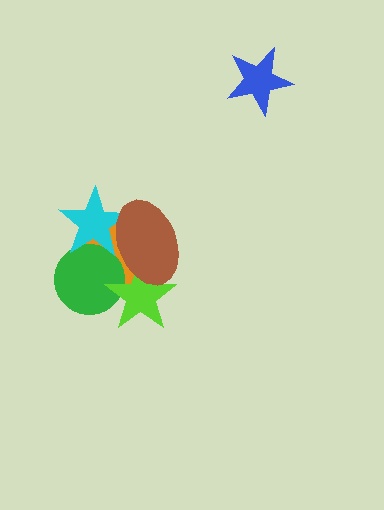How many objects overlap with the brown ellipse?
4 objects overlap with the brown ellipse.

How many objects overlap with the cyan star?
3 objects overlap with the cyan star.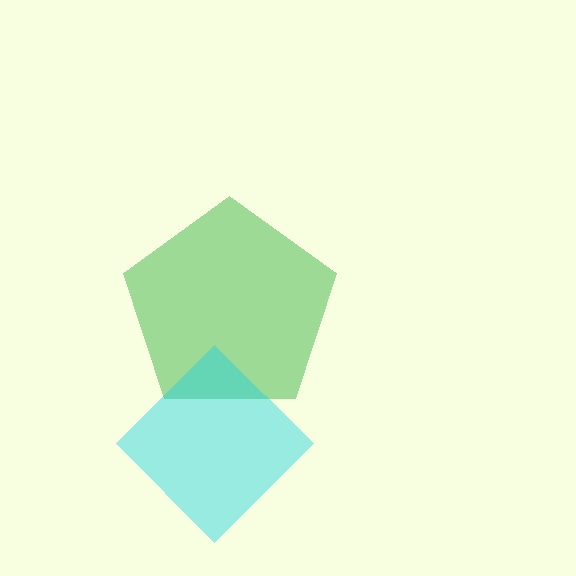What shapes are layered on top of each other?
The layered shapes are: a green pentagon, a cyan diamond.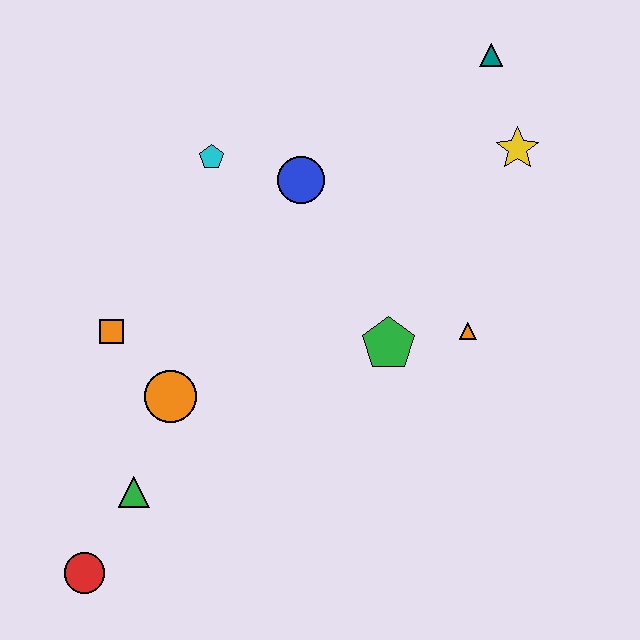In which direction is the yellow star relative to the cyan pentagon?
The yellow star is to the right of the cyan pentagon.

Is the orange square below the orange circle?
No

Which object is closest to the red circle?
The green triangle is closest to the red circle.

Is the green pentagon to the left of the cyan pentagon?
No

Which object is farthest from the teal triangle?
The red circle is farthest from the teal triangle.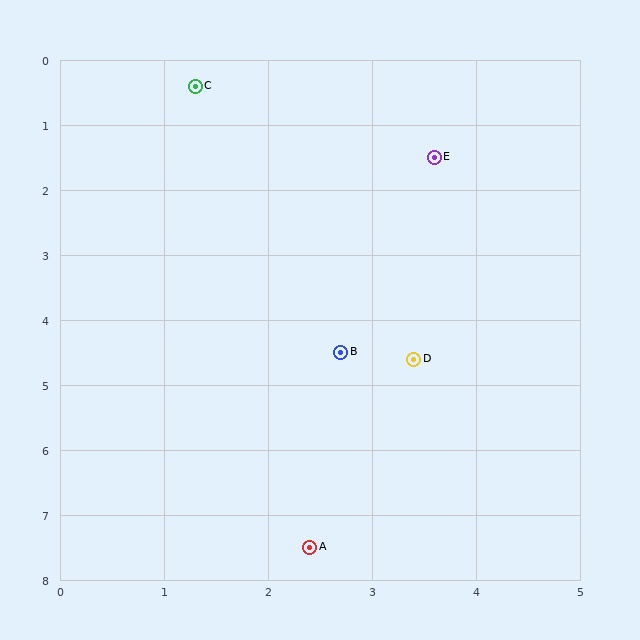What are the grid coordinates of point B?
Point B is at approximately (2.7, 4.5).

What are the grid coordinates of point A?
Point A is at approximately (2.4, 7.5).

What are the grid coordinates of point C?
Point C is at approximately (1.3, 0.4).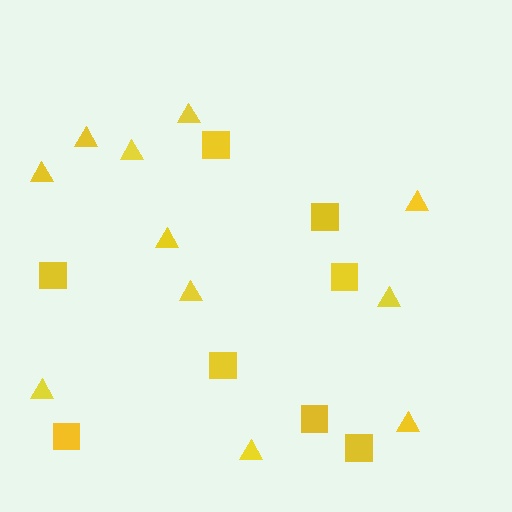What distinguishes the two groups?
There are 2 groups: one group of squares (8) and one group of triangles (11).